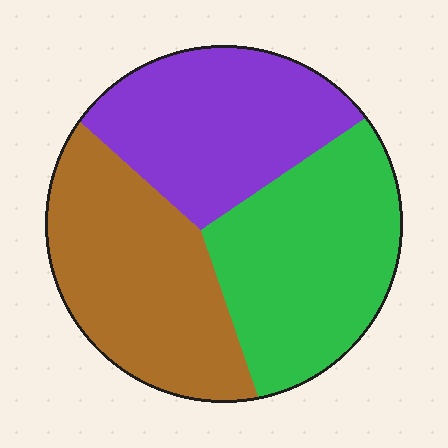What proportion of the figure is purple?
Purple covers about 30% of the figure.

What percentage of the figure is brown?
Brown covers 34% of the figure.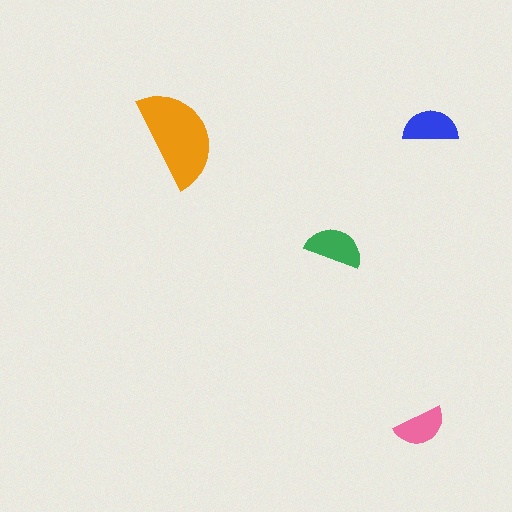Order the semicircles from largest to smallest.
the orange one, the green one, the blue one, the pink one.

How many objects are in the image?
There are 4 objects in the image.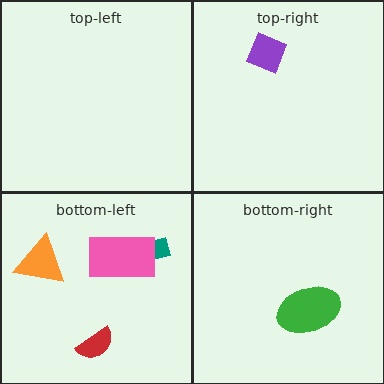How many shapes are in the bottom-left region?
4.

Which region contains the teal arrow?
The bottom-left region.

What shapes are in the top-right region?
The purple diamond.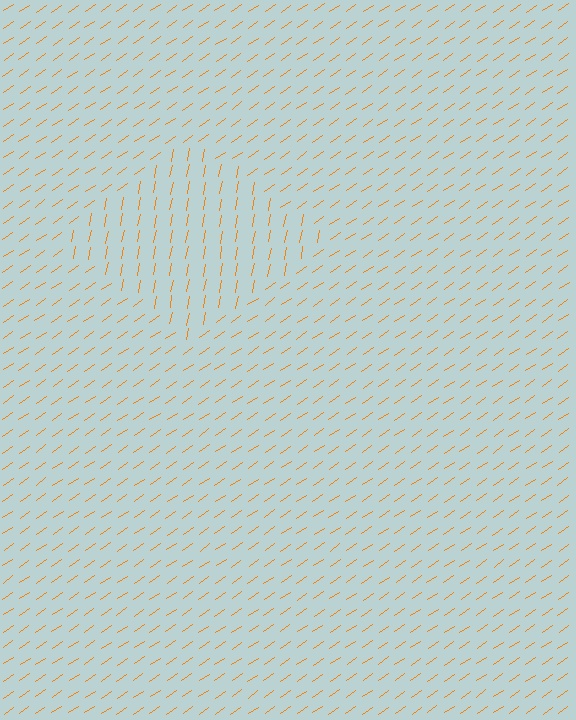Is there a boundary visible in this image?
Yes, there is a texture boundary formed by a change in line orientation.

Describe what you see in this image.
The image is filled with small orange line segments. A diamond region in the image has lines oriented differently from the surrounding lines, creating a visible texture boundary.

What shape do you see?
I see a diamond.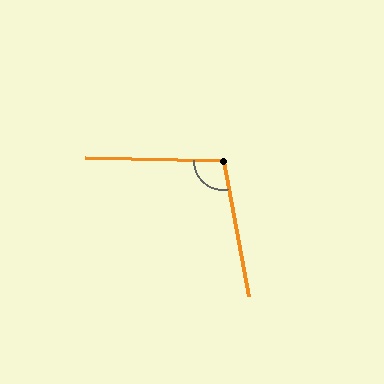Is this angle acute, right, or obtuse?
It is obtuse.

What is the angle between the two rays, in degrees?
Approximately 102 degrees.